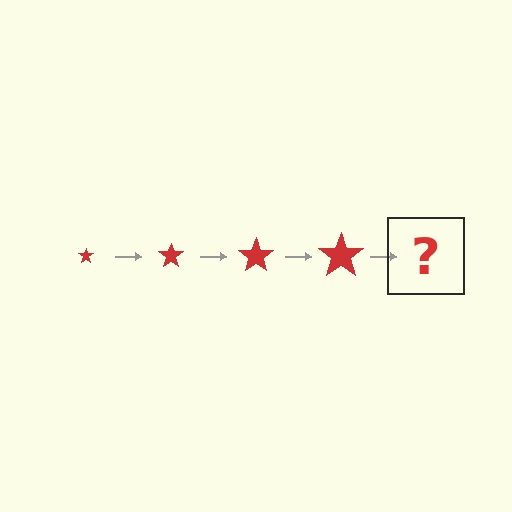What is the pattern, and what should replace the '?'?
The pattern is that the star gets progressively larger each step. The '?' should be a red star, larger than the previous one.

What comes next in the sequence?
The next element should be a red star, larger than the previous one.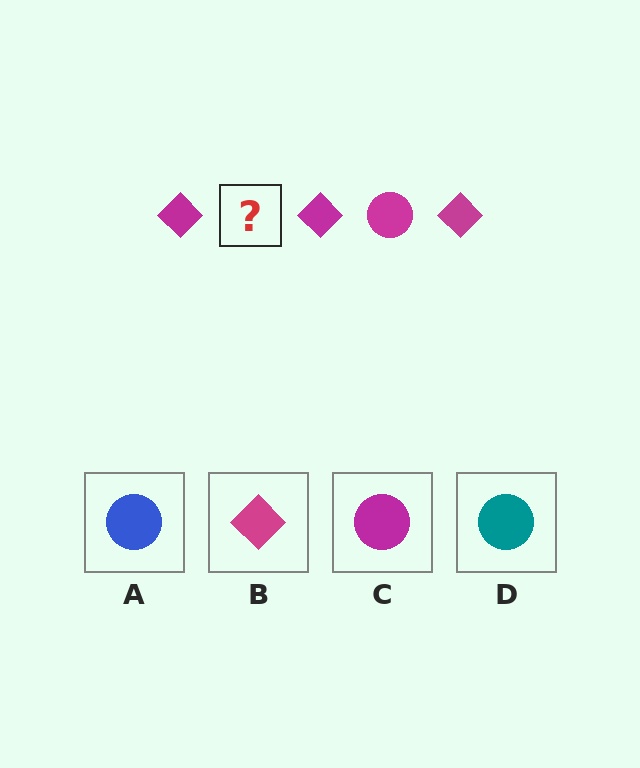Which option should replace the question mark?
Option C.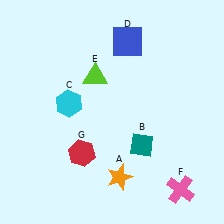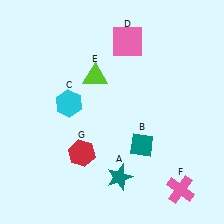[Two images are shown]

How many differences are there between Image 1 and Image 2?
There are 2 differences between the two images.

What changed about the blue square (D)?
In Image 1, D is blue. In Image 2, it changed to pink.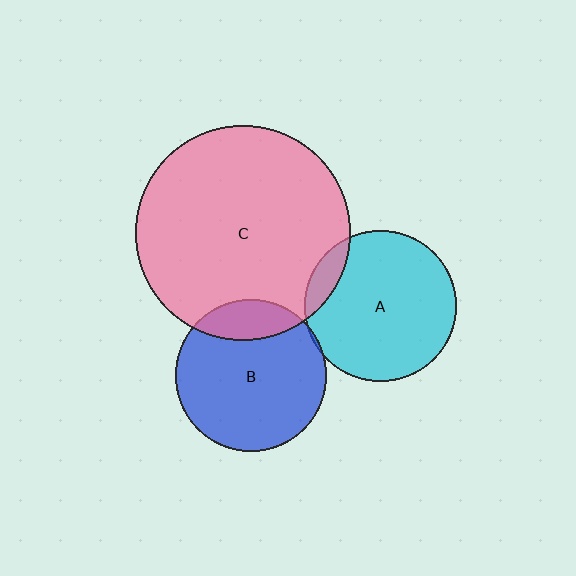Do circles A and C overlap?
Yes.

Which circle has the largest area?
Circle C (pink).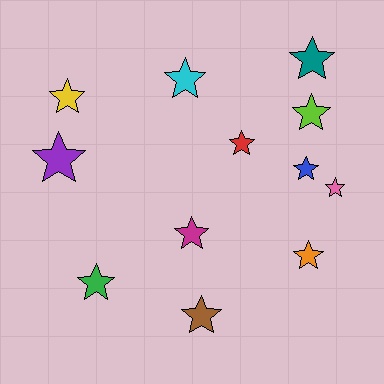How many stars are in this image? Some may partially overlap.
There are 12 stars.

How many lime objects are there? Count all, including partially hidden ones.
There is 1 lime object.